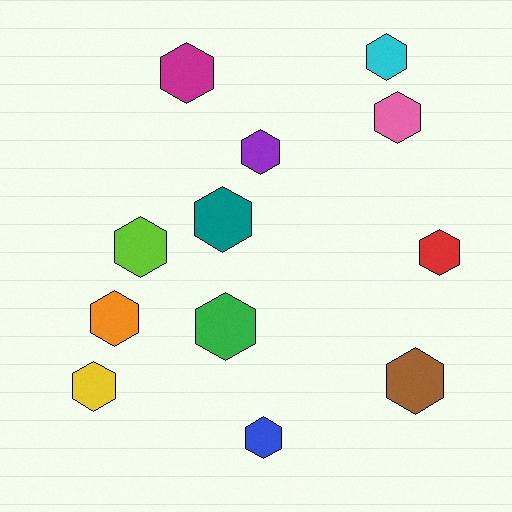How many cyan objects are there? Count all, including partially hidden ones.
There is 1 cyan object.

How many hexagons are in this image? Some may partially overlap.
There are 12 hexagons.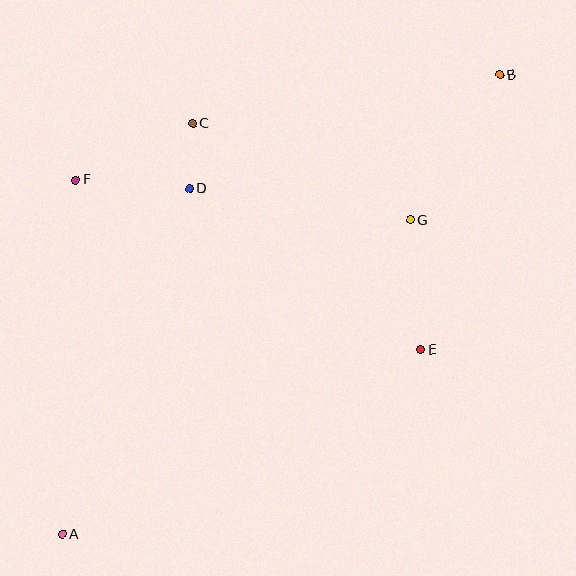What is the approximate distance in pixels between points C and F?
The distance between C and F is approximately 130 pixels.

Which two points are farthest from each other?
Points A and B are farthest from each other.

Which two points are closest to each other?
Points C and D are closest to each other.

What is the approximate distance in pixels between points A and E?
The distance between A and E is approximately 403 pixels.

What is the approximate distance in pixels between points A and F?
The distance between A and F is approximately 355 pixels.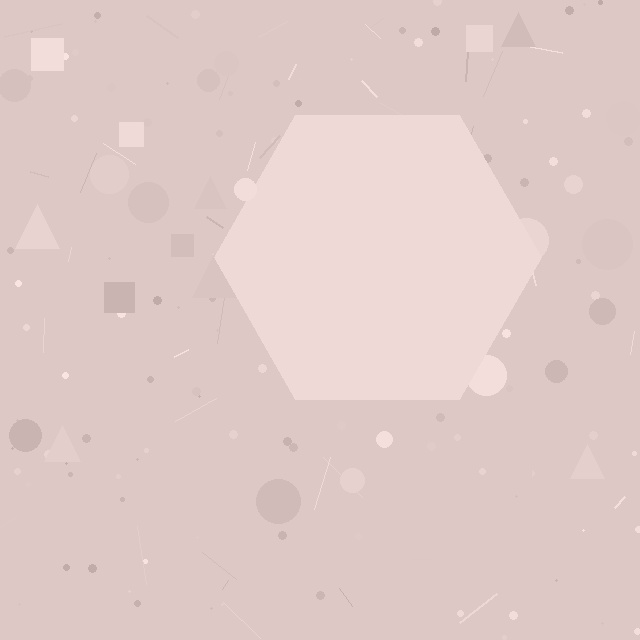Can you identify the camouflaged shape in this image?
The camouflaged shape is a hexagon.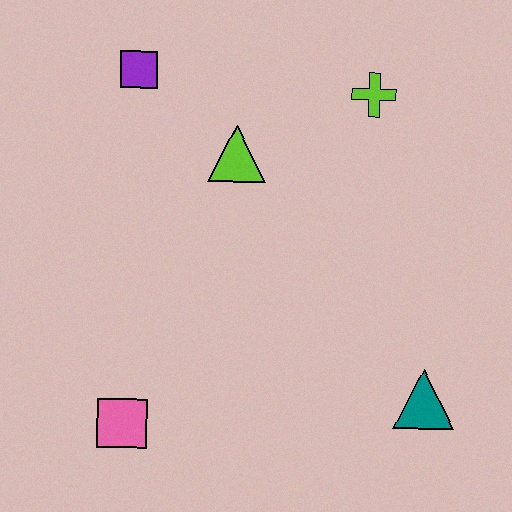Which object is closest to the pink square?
The lime triangle is closest to the pink square.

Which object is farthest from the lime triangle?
The teal triangle is farthest from the lime triangle.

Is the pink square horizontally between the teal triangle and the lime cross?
No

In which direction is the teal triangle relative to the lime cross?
The teal triangle is below the lime cross.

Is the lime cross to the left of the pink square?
No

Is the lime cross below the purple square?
Yes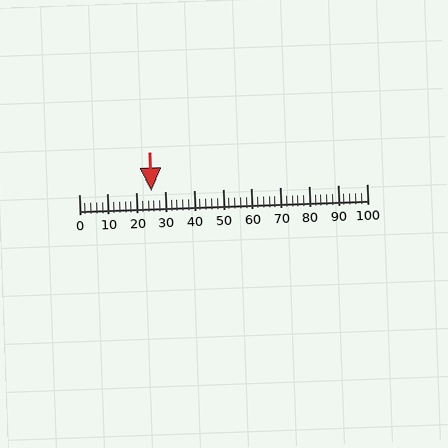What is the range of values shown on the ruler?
The ruler shows values from 0 to 100.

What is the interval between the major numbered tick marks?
The major tick marks are spaced 10 units apart.